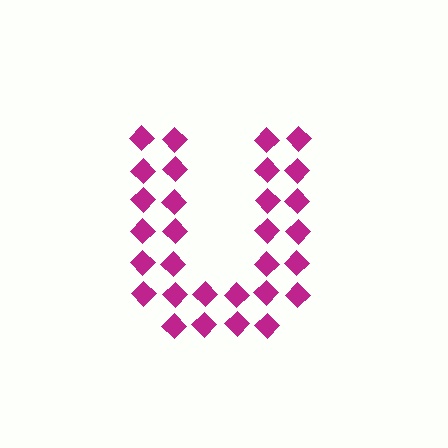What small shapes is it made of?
It is made of small diamonds.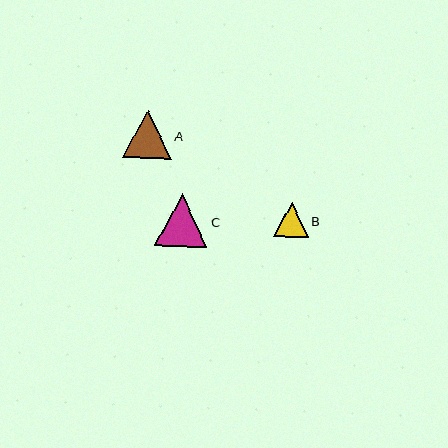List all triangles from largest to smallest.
From largest to smallest: C, A, B.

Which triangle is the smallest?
Triangle B is the smallest with a size of approximately 35 pixels.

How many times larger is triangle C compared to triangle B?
Triangle C is approximately 1.5 times the size of triangle B.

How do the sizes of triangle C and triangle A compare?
Triangle C and triangle A are approximately the same size.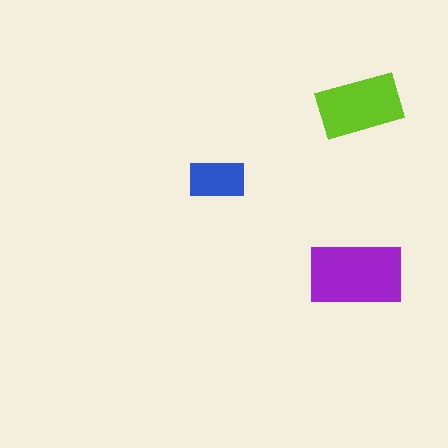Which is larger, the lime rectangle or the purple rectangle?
The purple one.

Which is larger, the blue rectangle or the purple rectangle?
The purple one.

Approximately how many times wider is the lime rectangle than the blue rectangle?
About 1.5 times wider.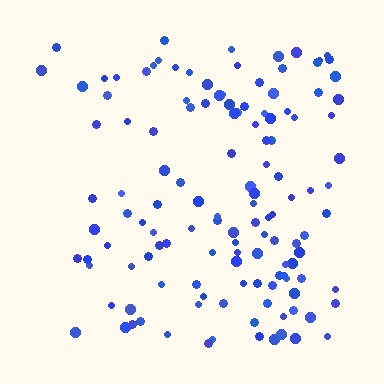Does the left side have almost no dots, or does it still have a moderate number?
Still a moderate number, just noticeably fewer than the right.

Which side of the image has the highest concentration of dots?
The right.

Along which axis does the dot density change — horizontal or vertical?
Horizontal.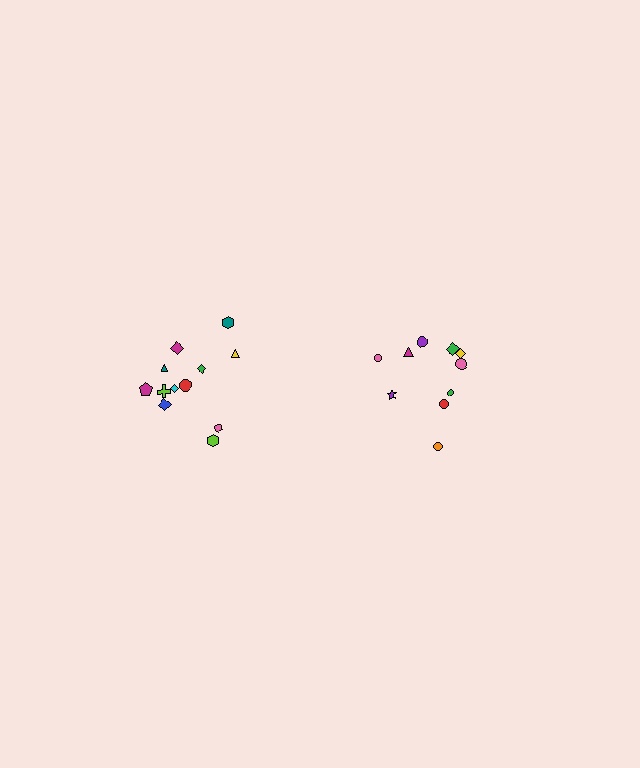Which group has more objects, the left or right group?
The left group.